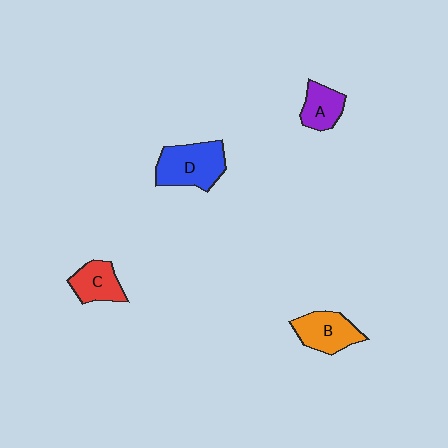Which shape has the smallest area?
Shape A (purple).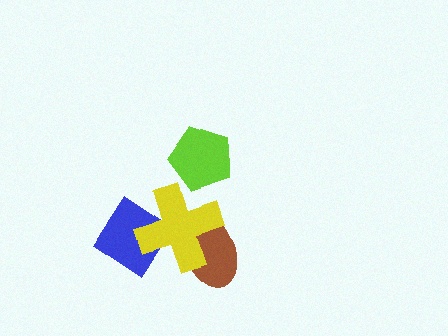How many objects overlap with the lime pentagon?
0 objects overlap with the lime pentagon.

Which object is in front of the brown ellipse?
The yellow cross is in front of the brown ellipse.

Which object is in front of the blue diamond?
The yellow cross is in front of the blue diamond.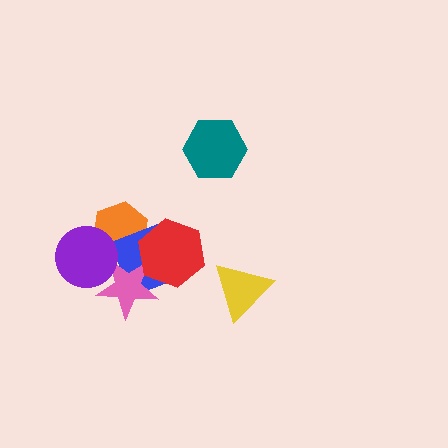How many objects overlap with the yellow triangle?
0 objects overlap with the yellow triangle.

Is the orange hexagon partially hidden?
Yes, it is partially covered by another shape.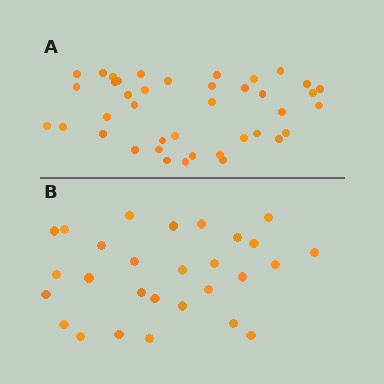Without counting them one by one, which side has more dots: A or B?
Region A (the top region) has more dots.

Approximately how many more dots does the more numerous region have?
Region A has roughly 12 or so more dots than region B.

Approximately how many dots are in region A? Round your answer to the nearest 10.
About 40 dots.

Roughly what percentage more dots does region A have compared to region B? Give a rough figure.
About 45% more.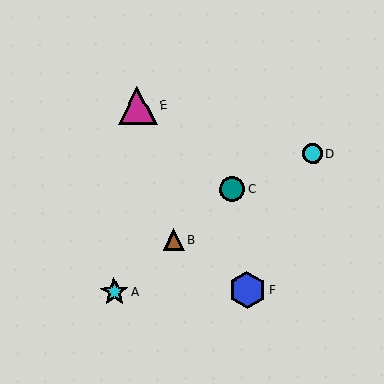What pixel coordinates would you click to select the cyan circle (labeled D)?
Click at (312, 154) to select the cyan circle D.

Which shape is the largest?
The magenta triangle (labeled E) is the largest.